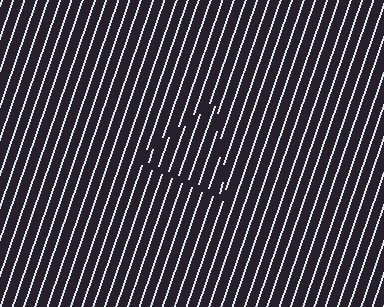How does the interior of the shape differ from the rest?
The interior of the shape contains the same grating, shifted by half a period — the contour is defined by the phase discontinuity where line-ends from the inner and outer gratings abut.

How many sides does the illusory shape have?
3 sides — the line-ends trace a triangle.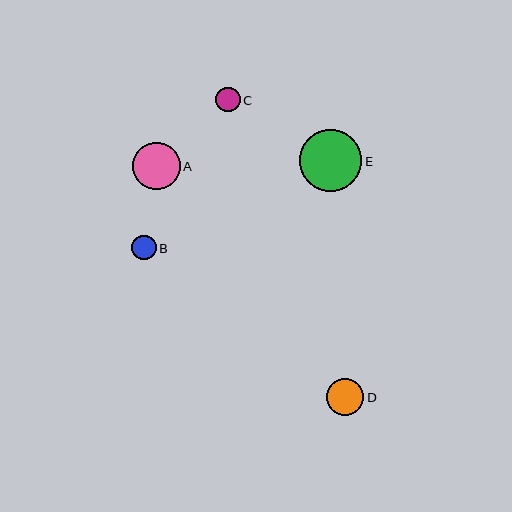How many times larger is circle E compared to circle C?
Circle E is approximately 2.5 times the size of circle C.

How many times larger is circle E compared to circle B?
Circle E is approximately 2.5 times the size of circle B.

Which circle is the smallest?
Circle C is the smallest with a size of approximately 24 pixels.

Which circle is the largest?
Circle E is the largest with a size of approximately 62 pixels.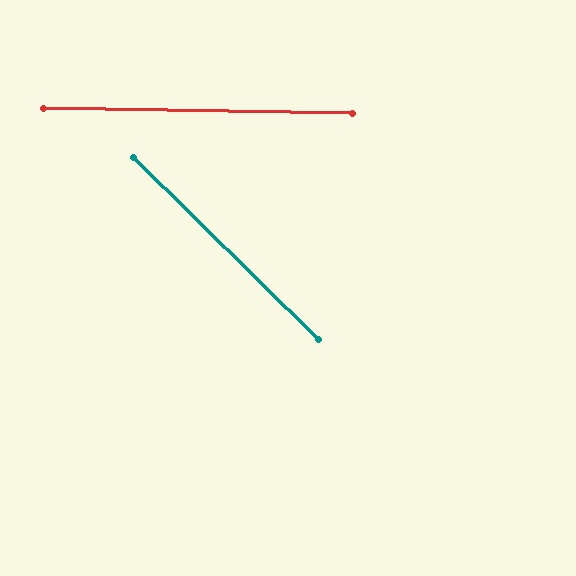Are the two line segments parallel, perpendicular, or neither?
Neither parallel nor perpendicular — they differ by about 43°.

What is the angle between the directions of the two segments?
Approximately 43 degrees.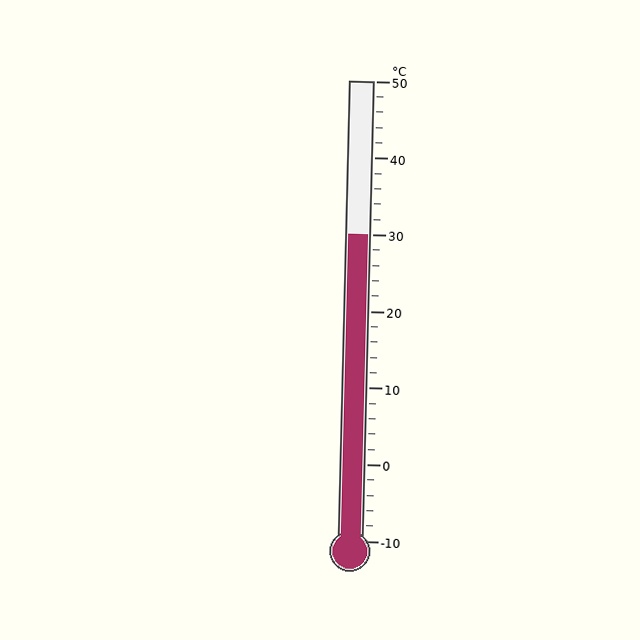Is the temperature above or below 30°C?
The temperature is at 30°C.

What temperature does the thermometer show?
The thermometer shows approximately 30°C.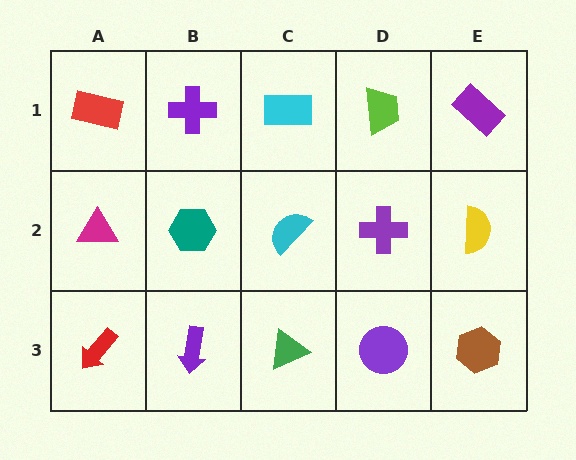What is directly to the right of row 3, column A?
A purple arrow.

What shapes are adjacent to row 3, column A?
A magenta triangle (row 2, column A), a purple arrow (row 3, column B).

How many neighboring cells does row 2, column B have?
4.